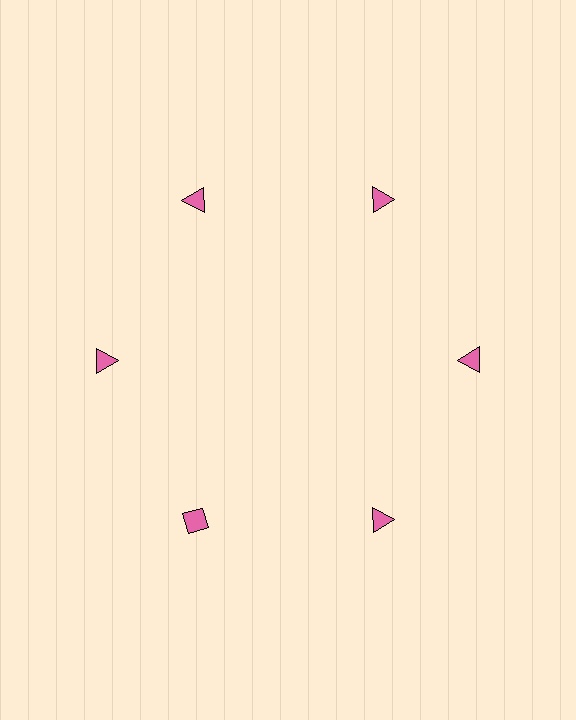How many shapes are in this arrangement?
There are 6 shapes arranged in a ring pattern.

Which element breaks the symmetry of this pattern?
The pink diamond at roughly the 7 o'clock position breaks the symmetry. All other shapes are pink triangles.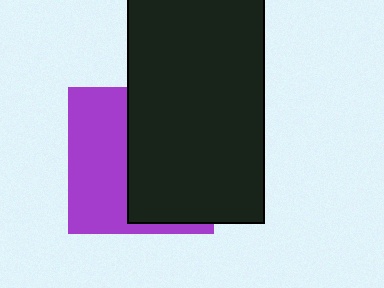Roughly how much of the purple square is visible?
About half of it is visible (roughly 45%).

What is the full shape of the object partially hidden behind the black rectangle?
The partially hidden object is a purple square.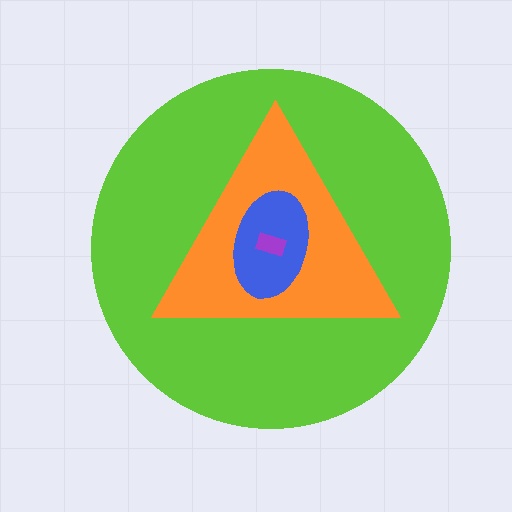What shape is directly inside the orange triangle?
The blue ellipse.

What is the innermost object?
The purple rectangle.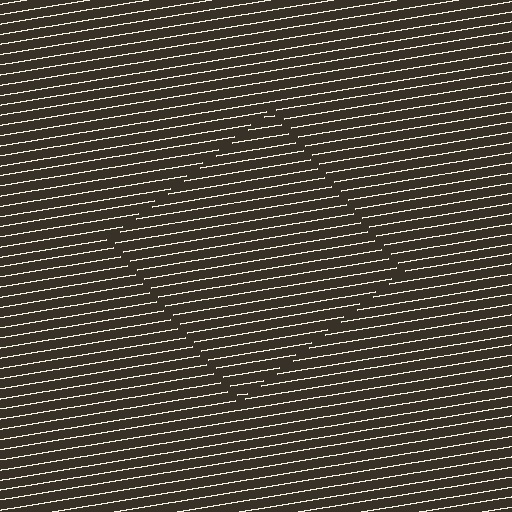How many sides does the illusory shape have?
4 sides — the line-ends trace a square.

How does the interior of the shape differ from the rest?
The interior of the shape contains the same grating, shifted by half a period — the contour is defined by the phase discontinuity where line-ends from the inner and outer gratings abut.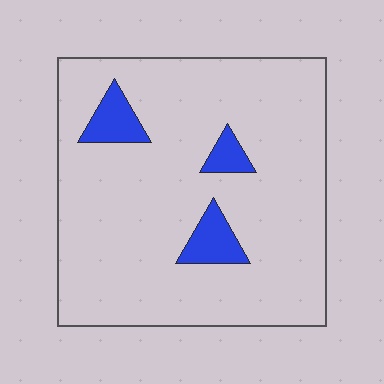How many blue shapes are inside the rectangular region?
3.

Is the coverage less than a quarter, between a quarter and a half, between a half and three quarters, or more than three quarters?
Less than a quarter.